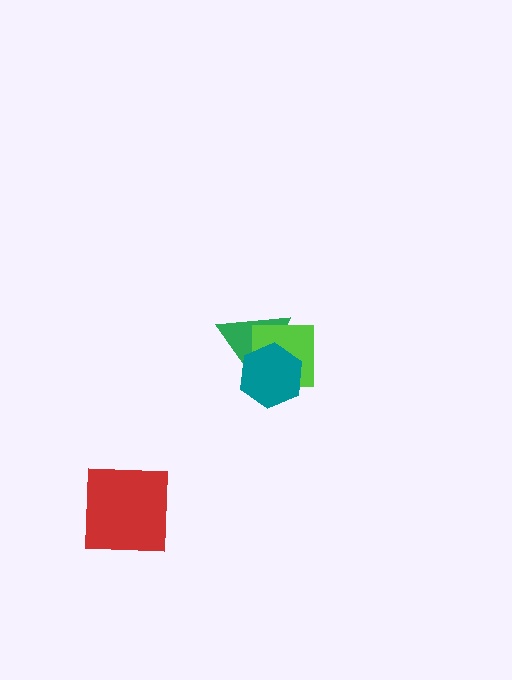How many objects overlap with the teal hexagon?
2 objects overlap with the teal hexagon.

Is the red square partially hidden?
No, no other shape covers it.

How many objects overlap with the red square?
0 objects overlap with the red square.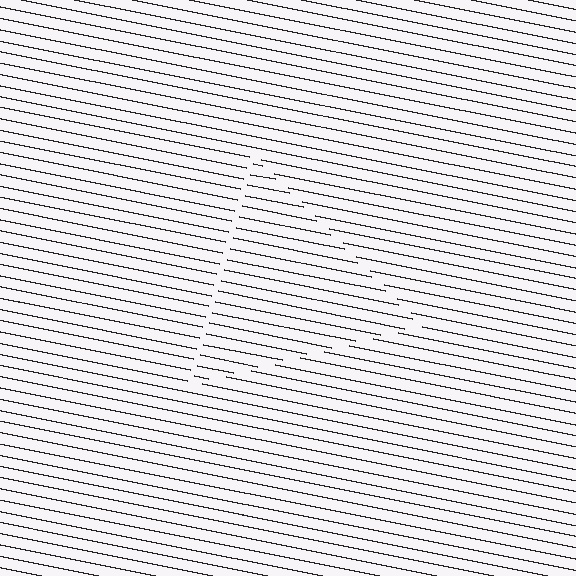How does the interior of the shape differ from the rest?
The interior of the shape contains the same grating, shifted by half a period — the contour is defined by the phase discontinuity where line-ends from the inner and outer gratings abut.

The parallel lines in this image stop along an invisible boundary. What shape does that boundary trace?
An illusory triangle. The interior of the shape contains the same grating, shifted by half a period — the contour is defined by the phase discontinuity where line-ends from the inner and outer gratings abut.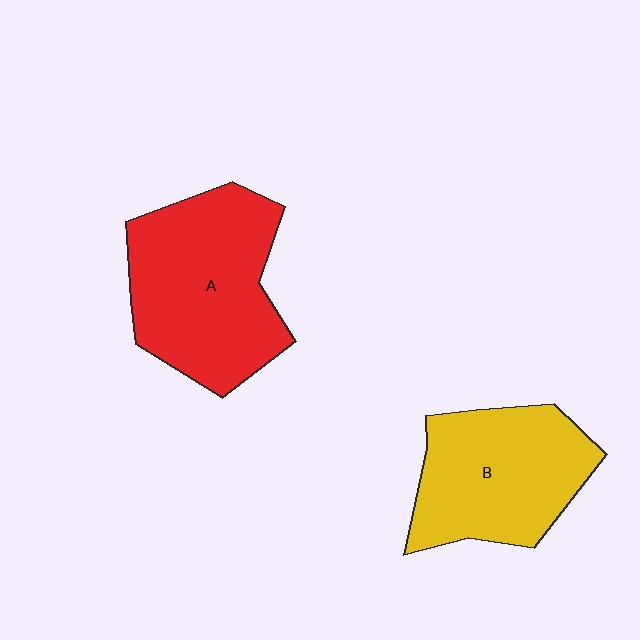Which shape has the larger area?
Shape A (red).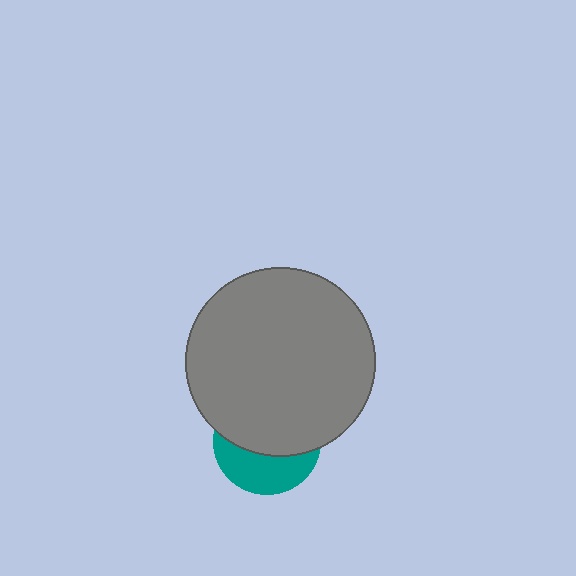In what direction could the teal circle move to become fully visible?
The teal circle could move down. That would shift it out from behind the gray circle entirely.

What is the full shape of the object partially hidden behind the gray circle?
The partially hidden object is a teal circle.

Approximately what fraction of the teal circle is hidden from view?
Roughly 61% of the teal circle is hidden behind the gray circle.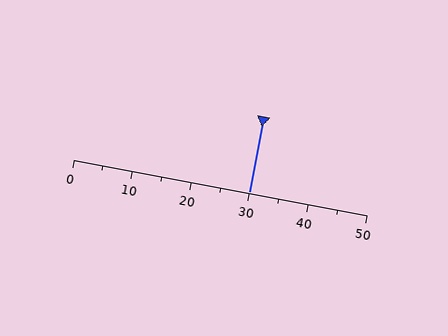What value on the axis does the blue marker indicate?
The marker indicates approximately 30.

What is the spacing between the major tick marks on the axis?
The major ticks are spaced 10 apart.